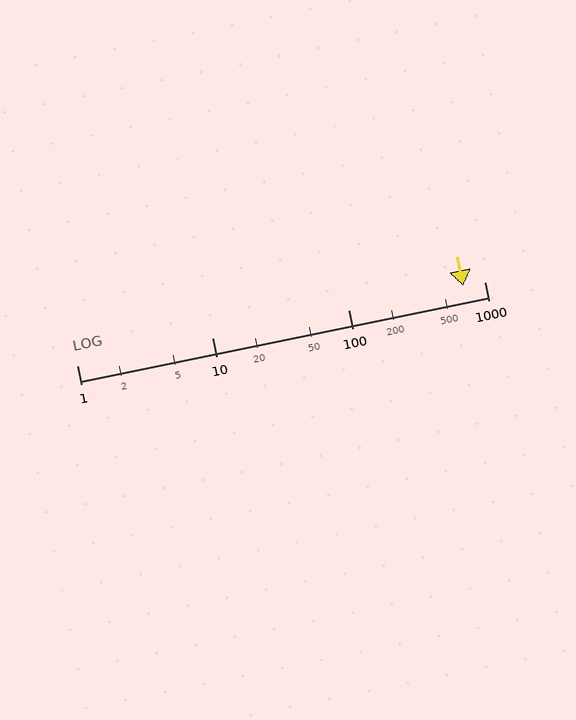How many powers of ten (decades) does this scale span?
The scale spans 3 decades, from 1 to 1000.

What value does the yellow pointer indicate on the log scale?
The pointer indicates approximately 700.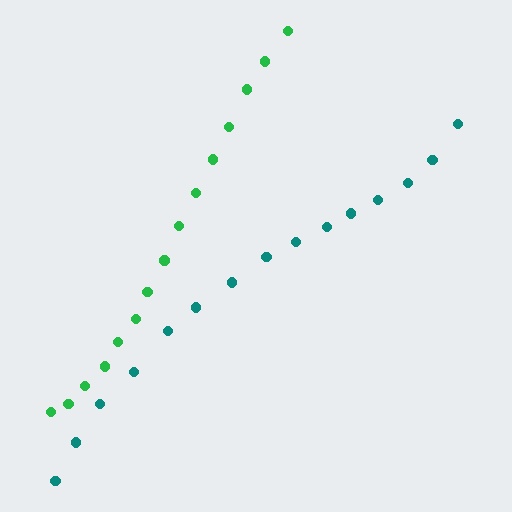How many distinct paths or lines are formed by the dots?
There are 2 distinct paths.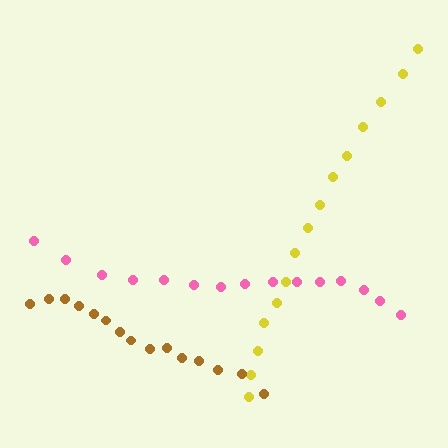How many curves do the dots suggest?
There are 3 distinct paths.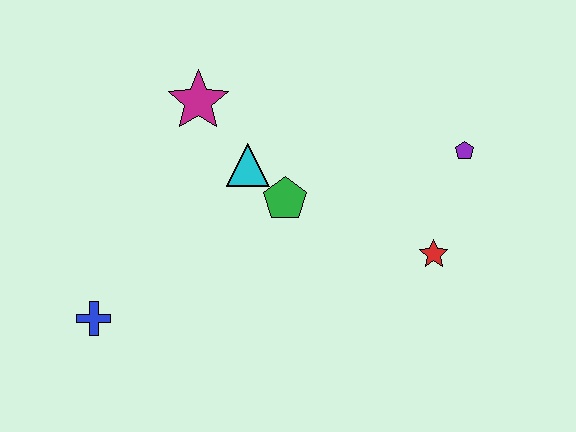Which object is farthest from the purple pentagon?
The blue cross is farthest from the purple pentagon.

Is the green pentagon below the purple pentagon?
Yes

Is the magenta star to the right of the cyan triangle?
No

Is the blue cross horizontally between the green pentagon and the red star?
No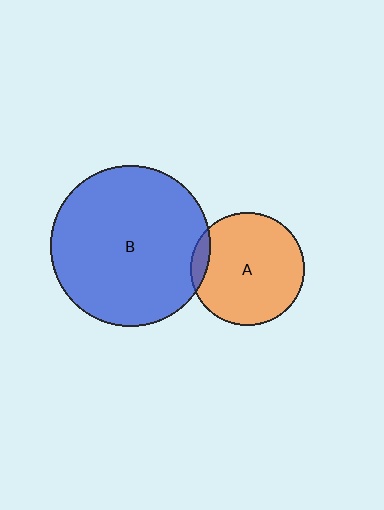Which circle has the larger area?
Circle B (blue).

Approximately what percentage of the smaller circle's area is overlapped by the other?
Approximately 10%.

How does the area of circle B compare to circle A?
Approximately 2.0 times.